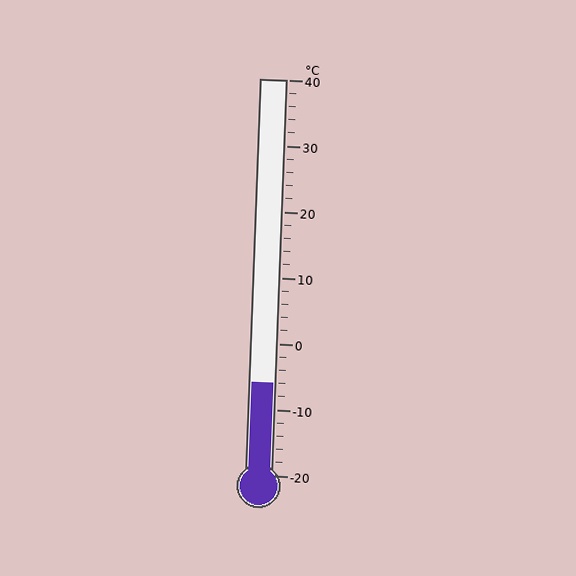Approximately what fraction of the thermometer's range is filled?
The thermometer is filled to approximately 25% of its range.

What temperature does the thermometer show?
The thermometer shows approximately -6°C.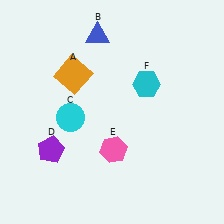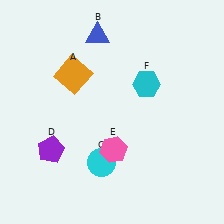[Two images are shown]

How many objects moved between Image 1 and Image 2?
1 object moved between the two images.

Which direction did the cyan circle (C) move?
The cyan circle (C) moved down.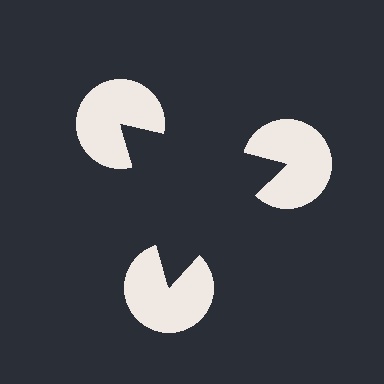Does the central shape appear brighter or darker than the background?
It typically appears slightly darker than the background, even though no actual brightness change is drawn.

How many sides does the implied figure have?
3 sides.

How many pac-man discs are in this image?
There are 3 — one at each vertex of the illusory triangle.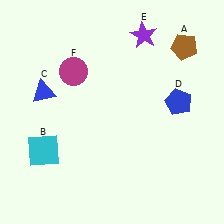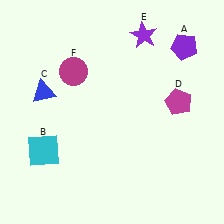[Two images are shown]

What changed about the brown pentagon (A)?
In Image 1, A is brown. In Image 2, it changed to purple.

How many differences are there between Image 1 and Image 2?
There are 2 differences between the two images.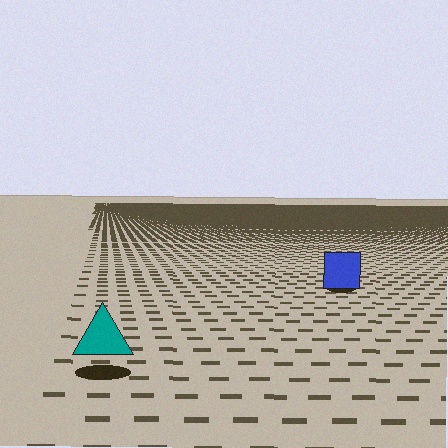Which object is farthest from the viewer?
The blue square is farthest from the viewer. It appears smaller and the ground texture around it is denser.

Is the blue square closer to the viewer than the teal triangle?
No. The teal triangle is closer — you can tell from the texture gradient: the ground texture is coarser near it.